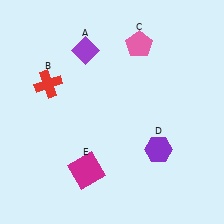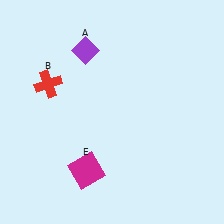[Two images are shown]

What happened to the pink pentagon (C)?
The pink pentagon (C) was removed in Image 2. It was in the top-right area of Image 1.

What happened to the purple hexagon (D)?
The purple hexagon (D) was removed in Image 2. It was in the bottom-right area of Image 1.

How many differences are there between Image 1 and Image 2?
There are 2 differences between the two images.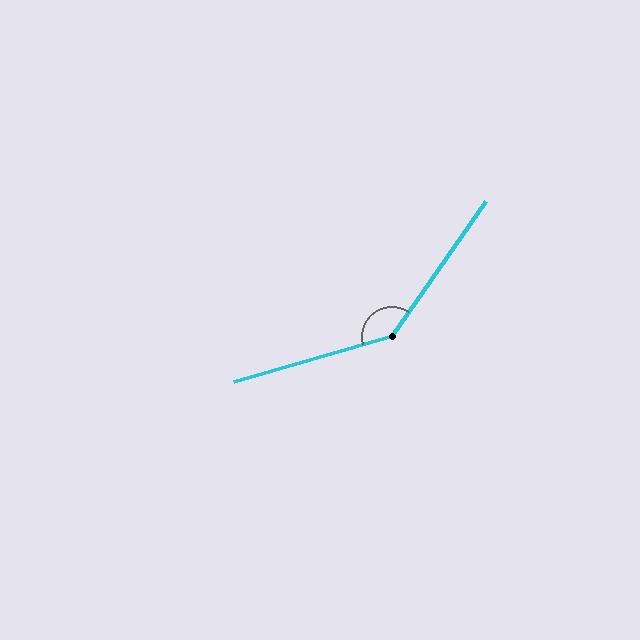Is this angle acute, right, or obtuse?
It is obtuse.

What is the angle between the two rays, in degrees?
Approximately 141 degrees.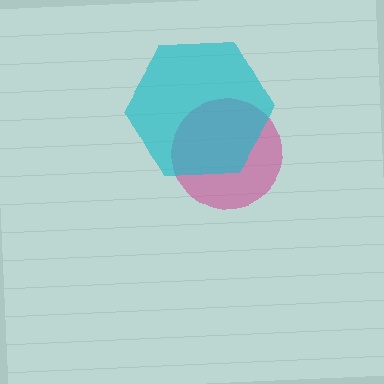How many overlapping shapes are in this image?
There are 2 overlapping shapes in the image.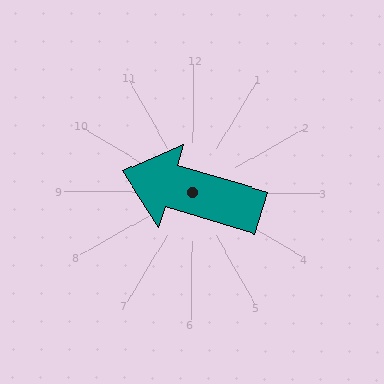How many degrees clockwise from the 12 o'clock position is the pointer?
Approximately 287 degrees.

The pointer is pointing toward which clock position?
Roughly 10 o'clock.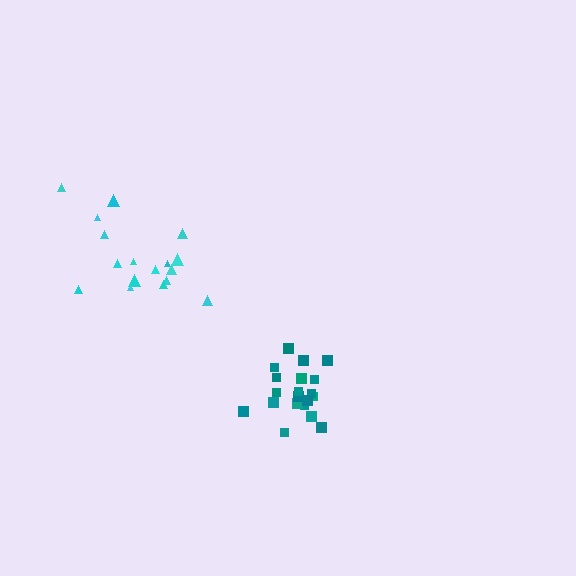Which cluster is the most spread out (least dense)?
Cyan.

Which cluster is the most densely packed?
Teal.